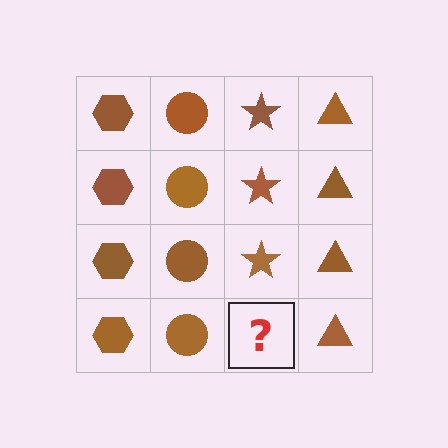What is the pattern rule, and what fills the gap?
The rule is that each column has a consistent shape. The gap should be filled with a brown star.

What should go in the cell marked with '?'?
The missing cell should contain a brown star.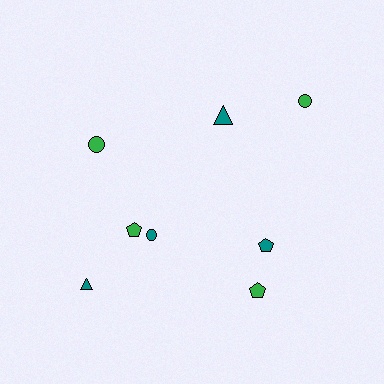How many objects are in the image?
There are 8 objects.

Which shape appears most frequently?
Circle, with 3 objects.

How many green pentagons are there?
There are 2 green pentagons.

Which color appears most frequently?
Green, with 4 objects.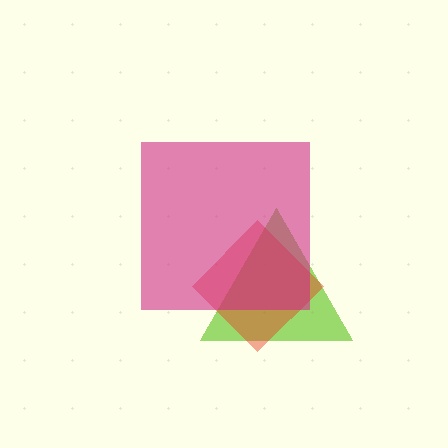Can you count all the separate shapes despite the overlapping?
Yes, there are 3 separate shapes.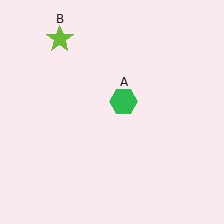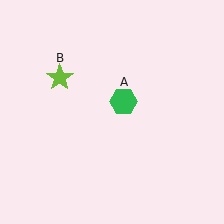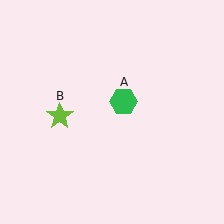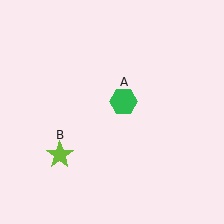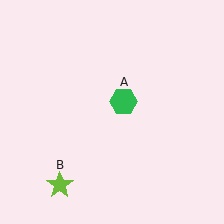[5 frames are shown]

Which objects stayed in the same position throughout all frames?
Green hexagon (object A) remained stationary.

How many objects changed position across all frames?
1 object changed position: lime star (object B).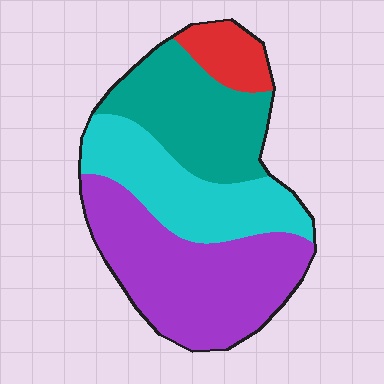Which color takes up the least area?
Red, at roughly 10%.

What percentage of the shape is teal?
Teal takes up about one quarter (1/4) of the shape.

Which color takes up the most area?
Purple, at roughly 40%.